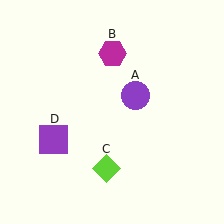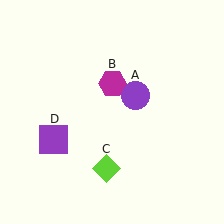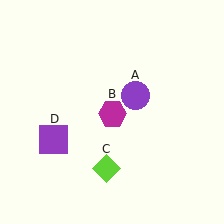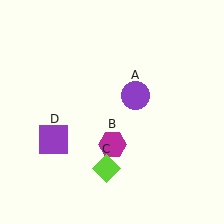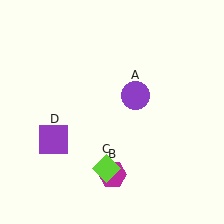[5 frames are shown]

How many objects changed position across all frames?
1 object changed position: magenta hexagon (object B).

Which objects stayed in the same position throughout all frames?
Purple circle (object A) and lime diamond (object C) and purple square (object D) remained stationary.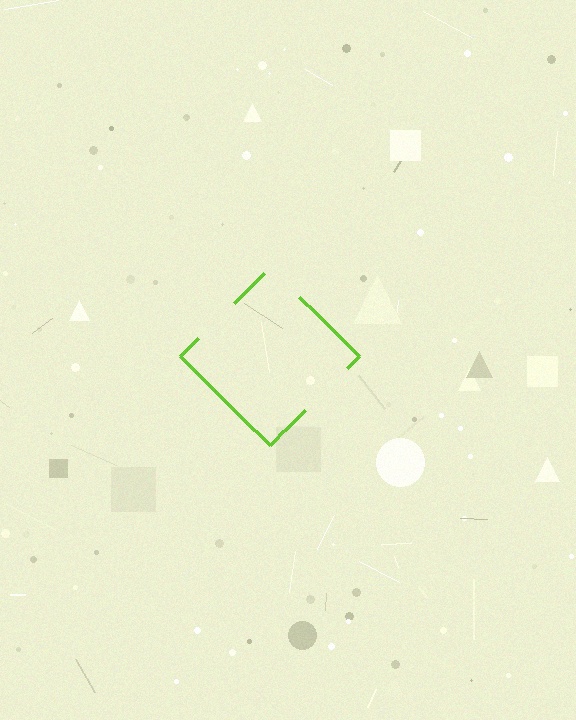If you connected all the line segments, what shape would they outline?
They would outline a diamond.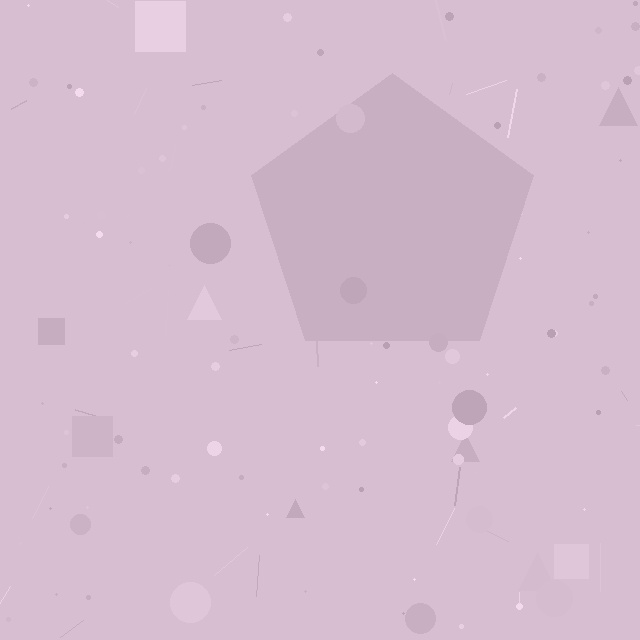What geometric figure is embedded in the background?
A pentagon is embedded in the background.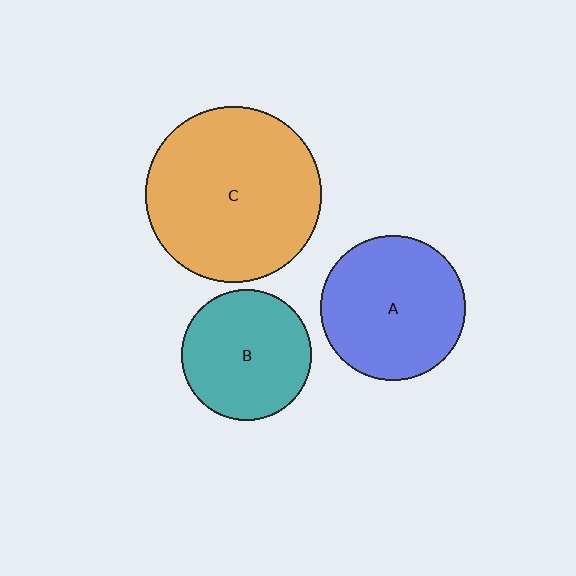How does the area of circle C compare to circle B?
Approximately 1.8 times.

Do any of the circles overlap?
No, none of the circles overlap.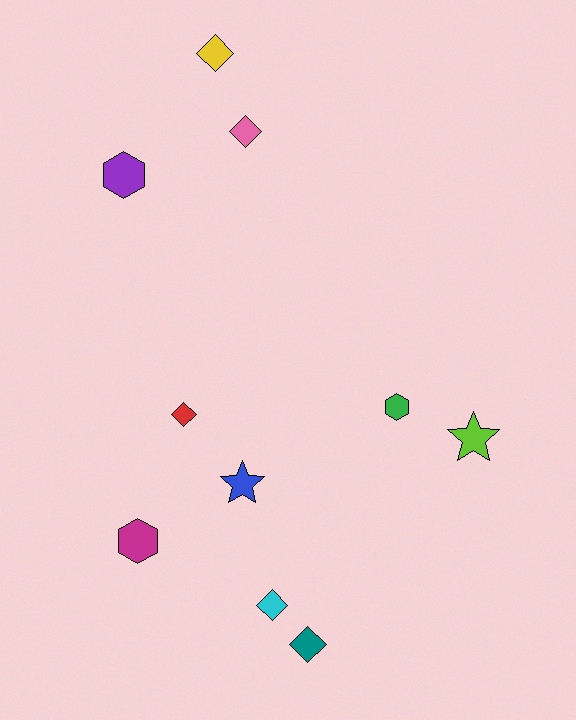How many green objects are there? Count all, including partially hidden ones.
There is 1 green object.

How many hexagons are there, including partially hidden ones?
There are 3 hexagons.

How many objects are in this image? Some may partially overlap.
There are 10 objects.